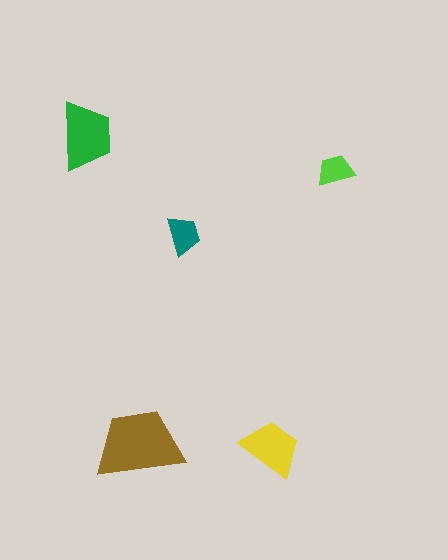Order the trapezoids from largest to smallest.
the brown one, the green one, the yellow one, the teal one, the lime one.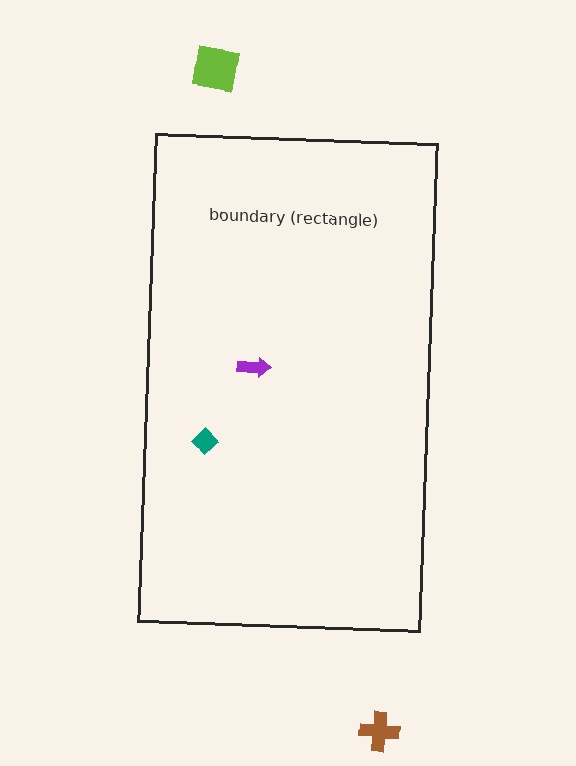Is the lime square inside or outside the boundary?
Outside.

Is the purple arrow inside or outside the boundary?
Inside.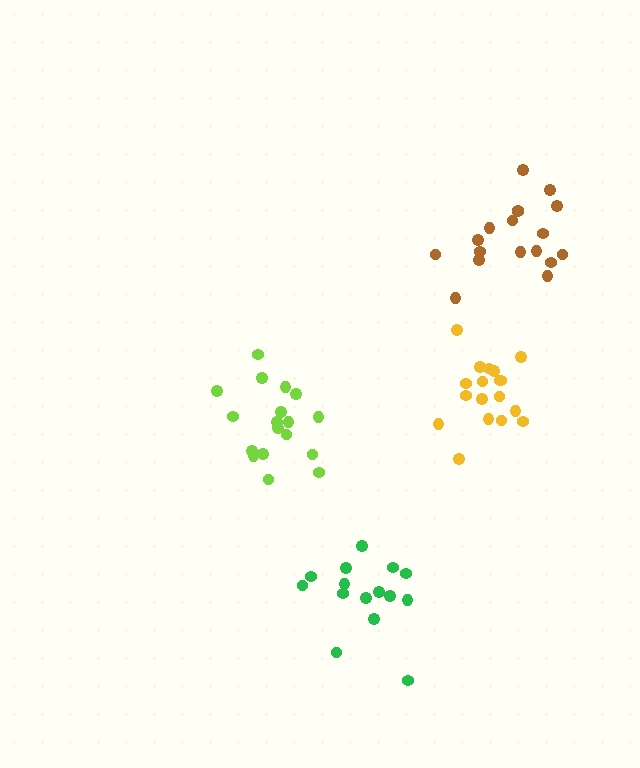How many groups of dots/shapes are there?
There are 4 groups.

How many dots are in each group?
Group 1: 18 dots, Group 2: 18 dots, Group 3: 18 dots, Group 4: 15 dots (69 total).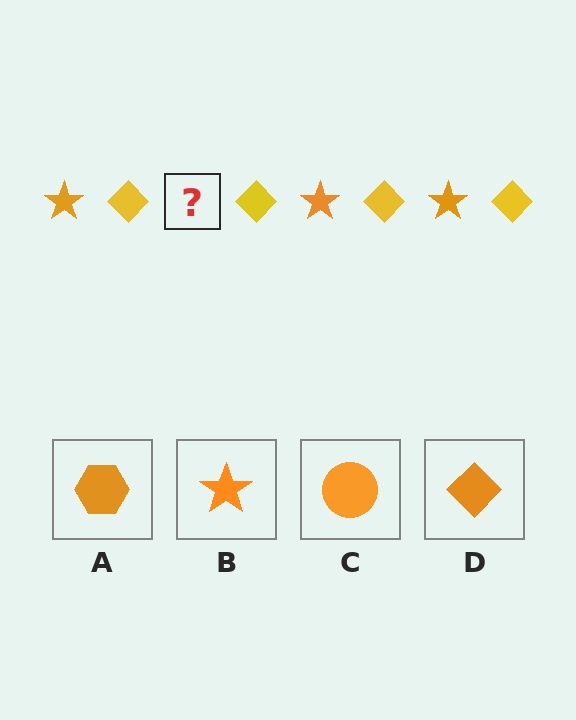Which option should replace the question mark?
Option B.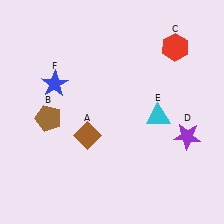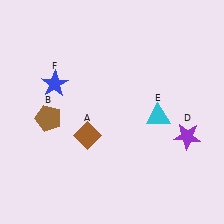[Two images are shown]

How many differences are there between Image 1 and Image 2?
There is 1 difference between the two images.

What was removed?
The red hexagon (C) was removed in Image 2.